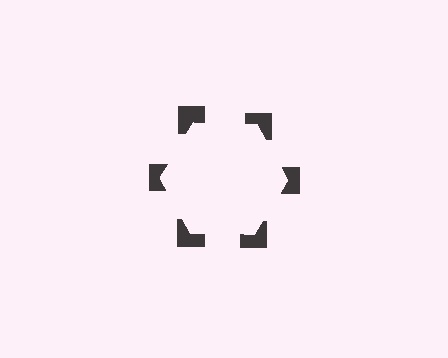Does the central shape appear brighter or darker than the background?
It typically appears slightly brighter than the background, even though no actual brightness change is drawn.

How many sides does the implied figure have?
6 sides.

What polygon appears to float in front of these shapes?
An illusory hexagon — its edges are inferred from the aligned wedge cuts in the notched squares, not physically drawn.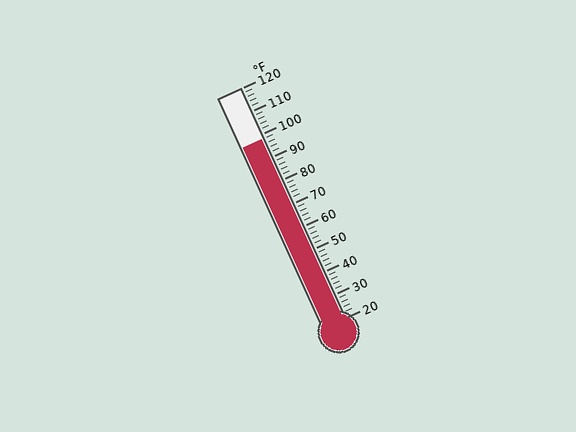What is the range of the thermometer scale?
The thermometer scale ranges from 20°F to 120°F.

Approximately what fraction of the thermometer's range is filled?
The thermometer is filled to approximately 80% of its range.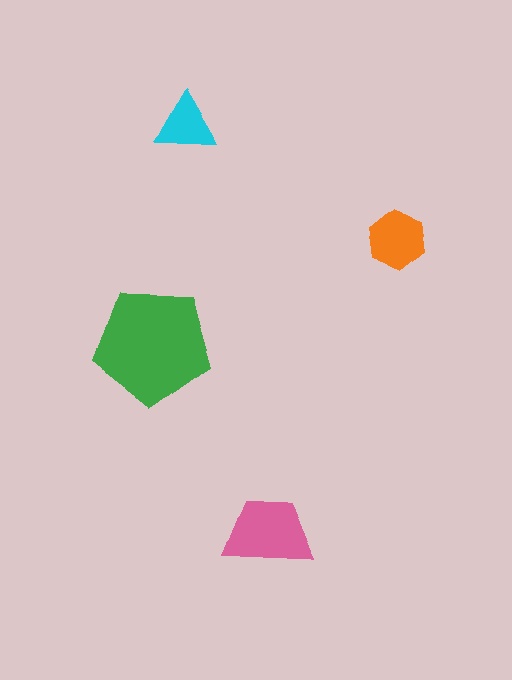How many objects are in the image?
There are 4 objects in the image.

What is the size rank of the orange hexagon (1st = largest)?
3rd.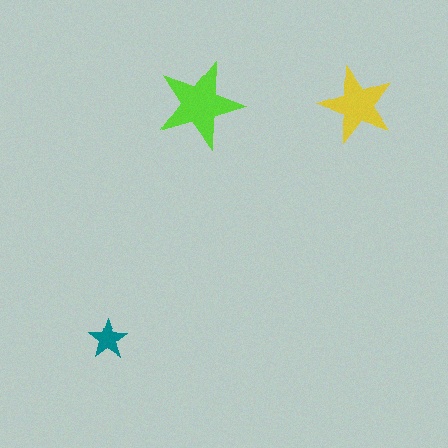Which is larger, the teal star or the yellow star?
The yellow one.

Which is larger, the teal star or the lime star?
The lime one.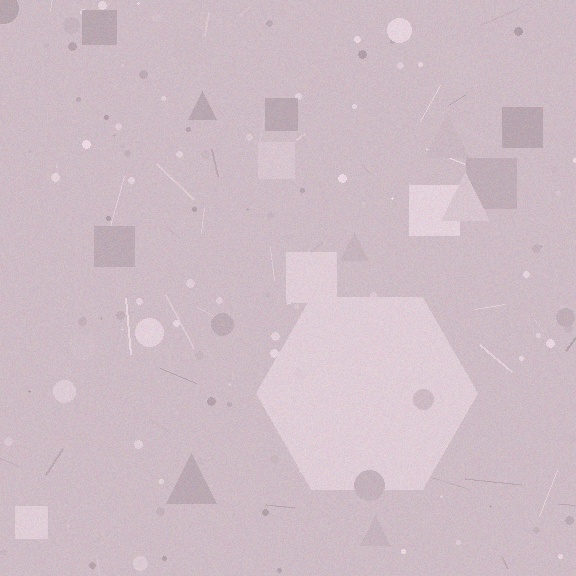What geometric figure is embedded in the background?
A hexagon is embedded in the background.